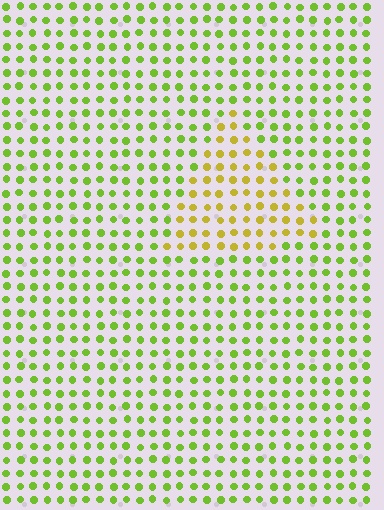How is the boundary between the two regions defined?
The boundary is defined purely by a slight shift in hue (about 38 degrees). Spacing, size, and orientation are identical on both sides.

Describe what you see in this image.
The image is filled with small lime elements in a uniform arrangement. A triangle-shaped region is visible where the elements are tinted to a slightly different hue, forming a subtle color boundary.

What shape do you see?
I see a triangle.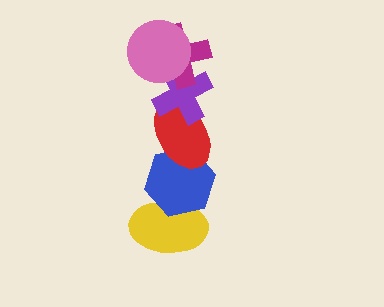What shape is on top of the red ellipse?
The purple cross is on top of the red ellipse.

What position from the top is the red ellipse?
The red ellipse is 4th from the top.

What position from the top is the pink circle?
The pink circle is 1st from the top.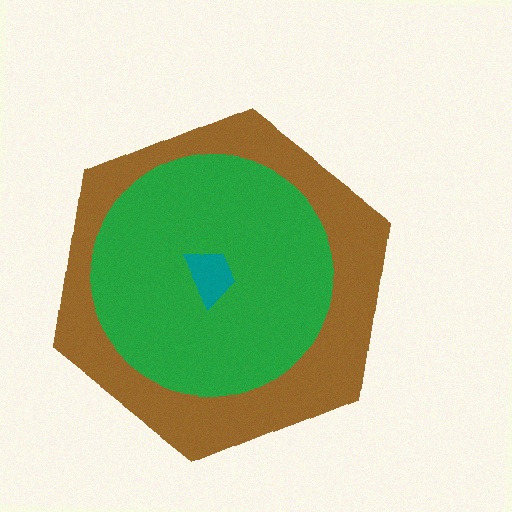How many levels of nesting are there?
3.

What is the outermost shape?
The brown hexagon.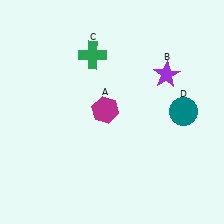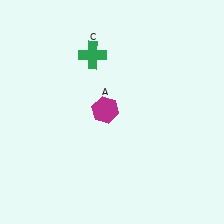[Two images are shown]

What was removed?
The purple star (B), the teal circle (D) were removed in Image 2.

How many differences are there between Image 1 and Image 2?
There are 2 differences between the two images.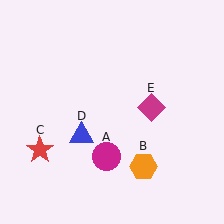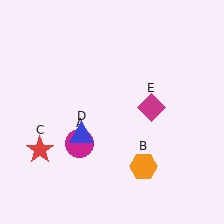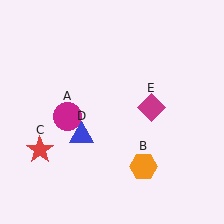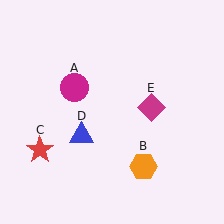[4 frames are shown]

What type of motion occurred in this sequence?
The magenta circle (object A) rotated clockwise around the center of the scene.